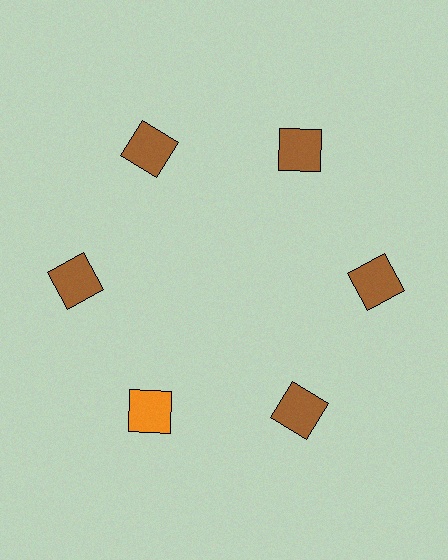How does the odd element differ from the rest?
It has a different color: orange instead of brown.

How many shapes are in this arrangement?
There are 6 shapes arranged in a ring pattern.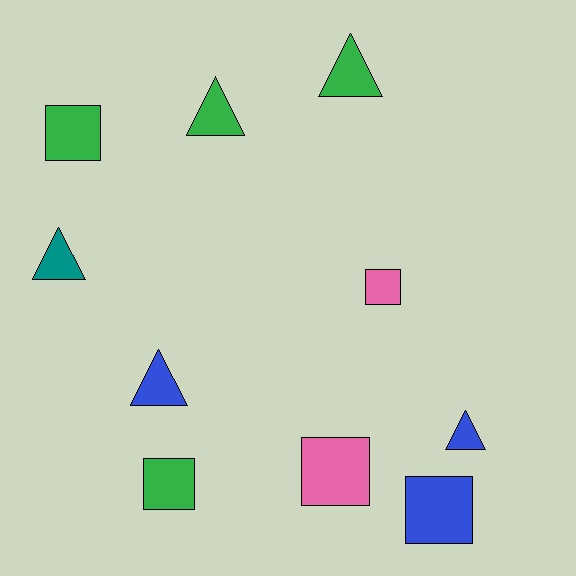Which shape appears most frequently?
Square, with 5 objects.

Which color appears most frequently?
Green, with 4 objects.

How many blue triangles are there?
There are 2 blue triangles.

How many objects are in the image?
There are 10 objects.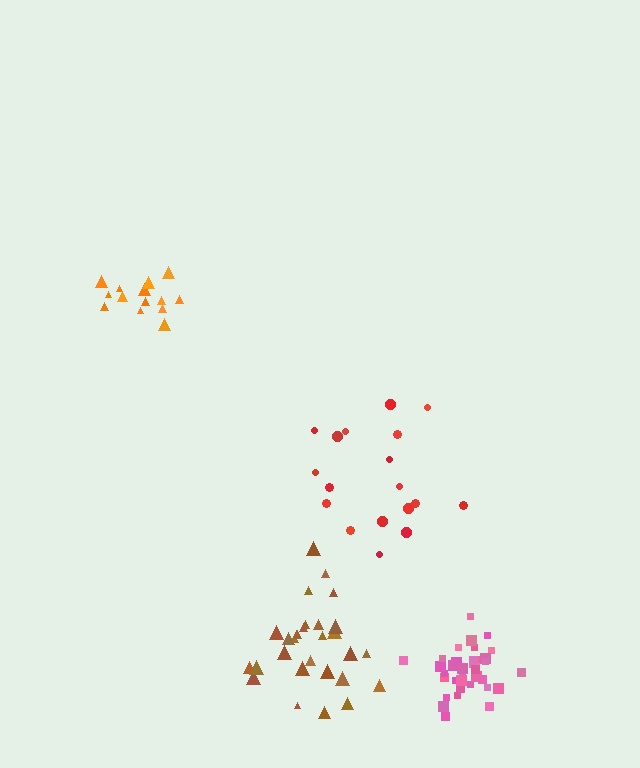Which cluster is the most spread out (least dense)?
Red.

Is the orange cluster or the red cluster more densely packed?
Orange.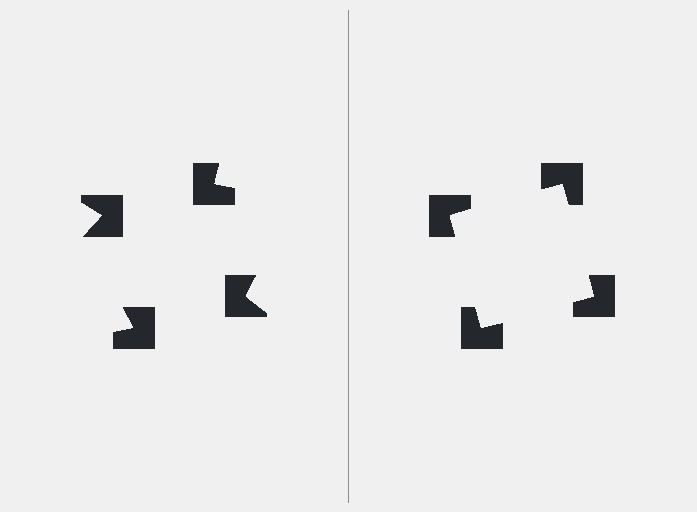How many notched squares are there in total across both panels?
8 — 4 on each side.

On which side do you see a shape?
An illusory square appears on the right side. On the left side the wedge cuts are rotated, so no coherent shape forms.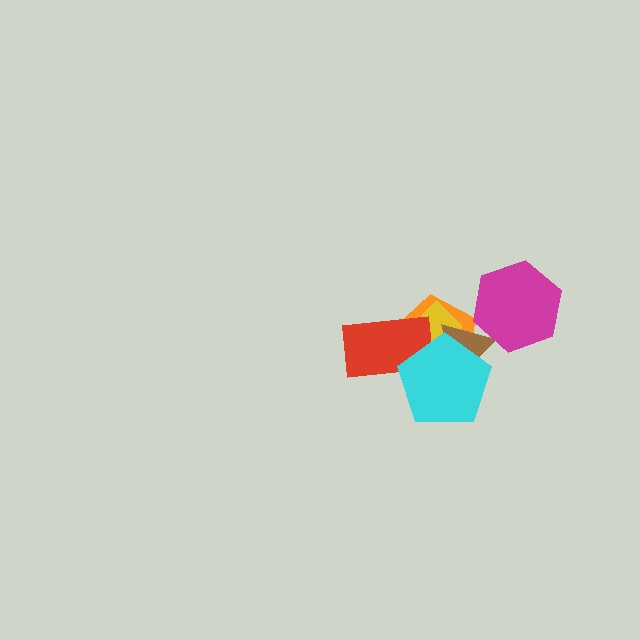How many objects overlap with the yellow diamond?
4 objects overlap with the yellow diamond.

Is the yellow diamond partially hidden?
Yes, it is partially covered by another shape.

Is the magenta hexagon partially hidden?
No, no other shape covers it.